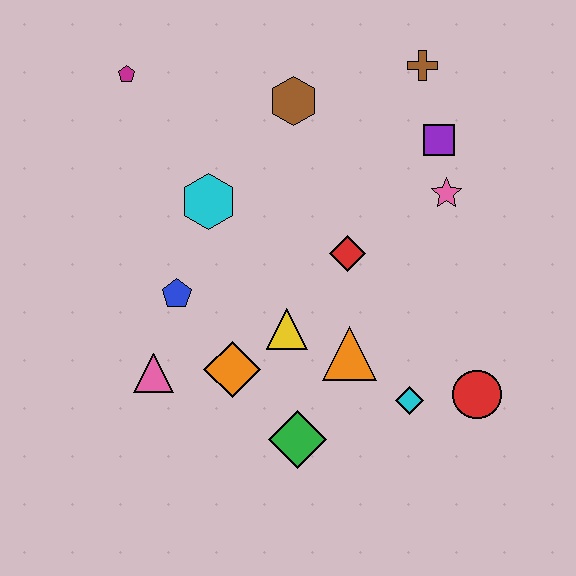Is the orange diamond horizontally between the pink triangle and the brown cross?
Yes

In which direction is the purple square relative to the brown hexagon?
The purple square is to the right of the brown hexagon.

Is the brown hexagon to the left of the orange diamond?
No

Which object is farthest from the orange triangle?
The magenta pentagon is farthest from the orange triangle.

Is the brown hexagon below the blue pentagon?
No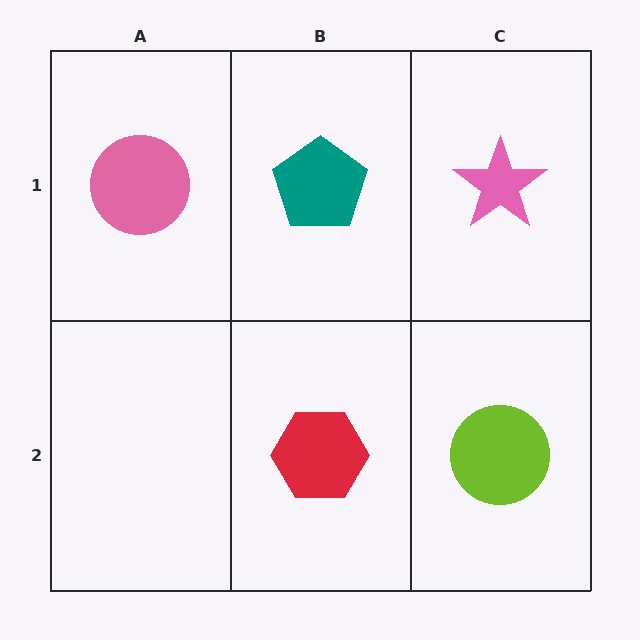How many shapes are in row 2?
2 shapes.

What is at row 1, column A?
A pink circle.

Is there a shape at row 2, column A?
No, that cell is empty.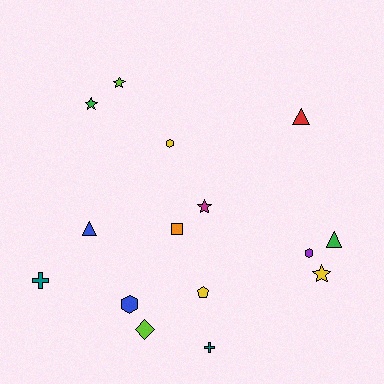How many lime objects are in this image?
There are 2 lime objects.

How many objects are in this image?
There are 15 objects.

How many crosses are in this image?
There are 2 crosses.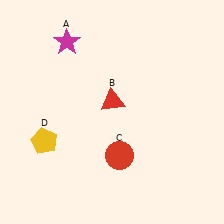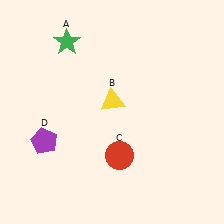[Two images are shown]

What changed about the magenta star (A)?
In Image 1, A is magenta. In Image 2, it changed to green.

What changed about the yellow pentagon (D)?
In Image 1, D is yellow. In Image 2, it changed to purple.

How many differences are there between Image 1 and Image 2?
There are 3 differences between the two images.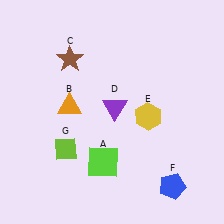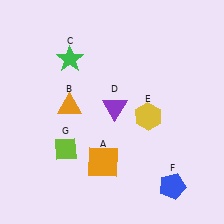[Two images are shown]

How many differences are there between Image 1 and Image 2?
There are 2 differences between the two images.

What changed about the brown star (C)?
In Image 1, C is brown. In Image 2, it changed to green.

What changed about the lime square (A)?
In Image 1, A is lime. In Image 2, it changed to orange.